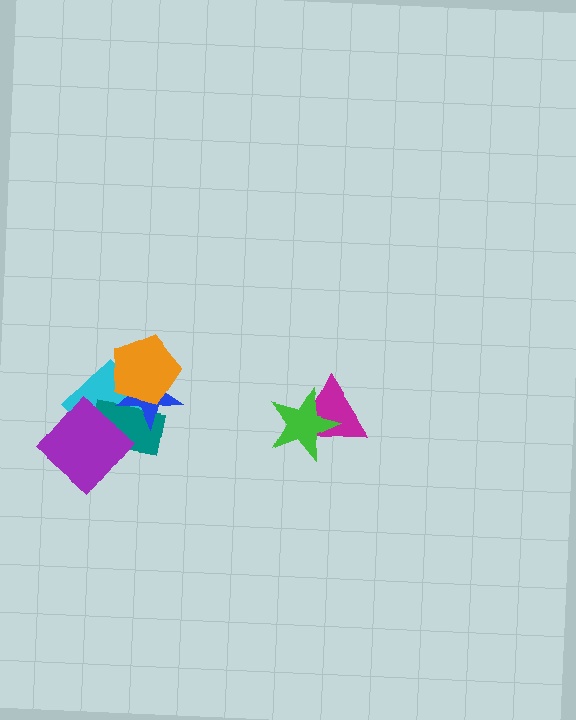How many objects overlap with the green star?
1 object overlaps with the green star.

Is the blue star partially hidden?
Yes, it is partially covered by another shape.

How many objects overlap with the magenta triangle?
1 object overlaps with the magenta triangle.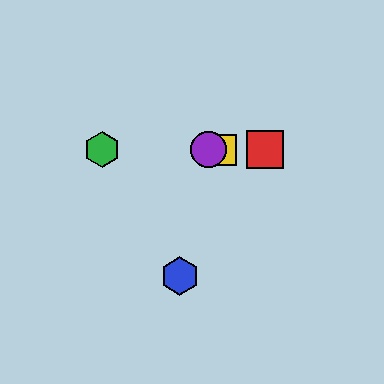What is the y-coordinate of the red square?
The red square is at y≈150.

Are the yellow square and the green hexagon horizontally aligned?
Yes, both are at y≈150.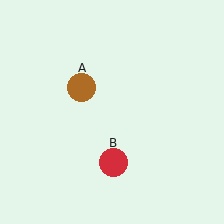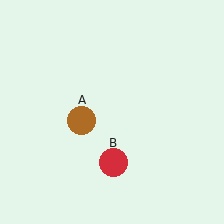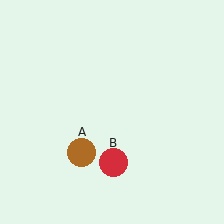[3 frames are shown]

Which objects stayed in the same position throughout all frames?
Red circle (object B) remained stationary.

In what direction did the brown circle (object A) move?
The brown circle (object A) moved down.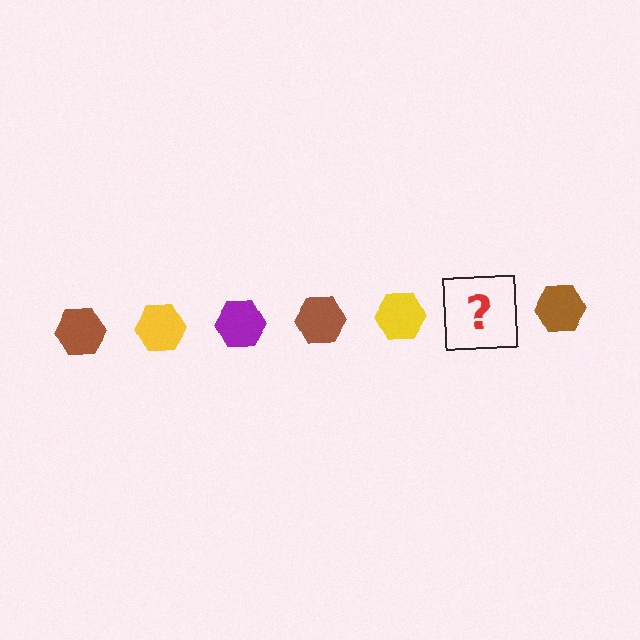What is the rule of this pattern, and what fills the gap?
The rule is that the pattern cycles through brown, yellow, purple hexagons. The gap should be filled with a purple hexagon.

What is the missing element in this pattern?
The missing element is a purple hexagon.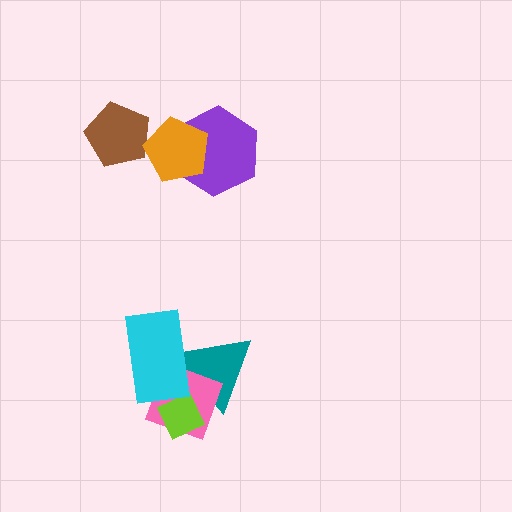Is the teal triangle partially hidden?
Yes, it is partially covered by another shape.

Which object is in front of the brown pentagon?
The orange pentagon is in front of the brown pentagon.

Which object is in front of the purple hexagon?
The orange pentagon is in front of the purple hexagon.